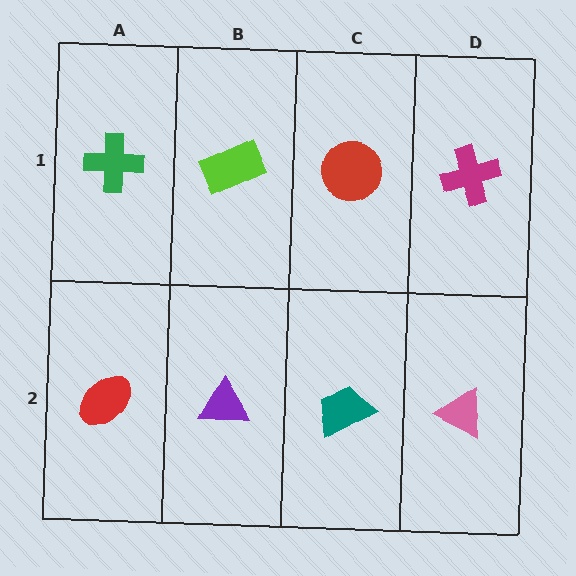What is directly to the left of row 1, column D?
A red circle.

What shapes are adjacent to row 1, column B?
A purple triangle (row 2, column B), a green cross (row 1, column A), a red circle (row 1, column C).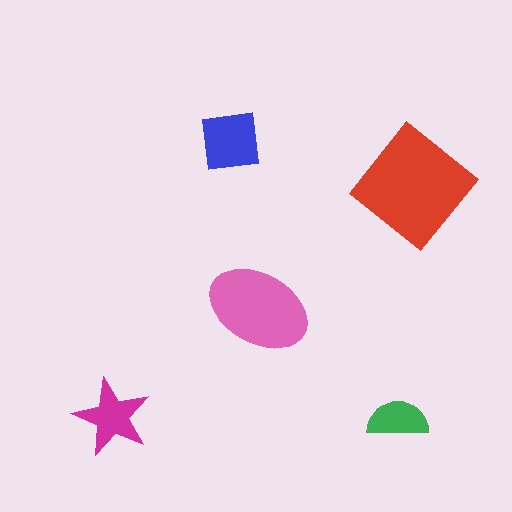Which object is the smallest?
The green semicircle.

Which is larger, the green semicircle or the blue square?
The blue square.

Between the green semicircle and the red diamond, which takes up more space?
The red diamond.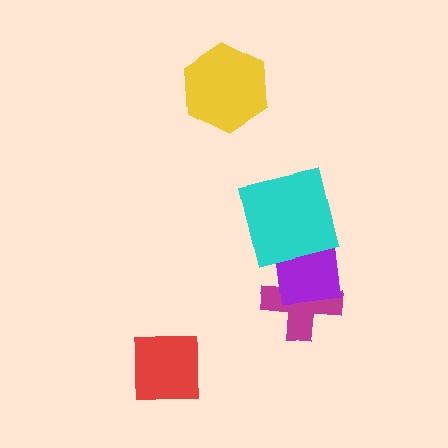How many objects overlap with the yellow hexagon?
0 objects overlap with the yellow hexagon.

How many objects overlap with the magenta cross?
1 object overlaps with the magenta cross.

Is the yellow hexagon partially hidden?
No, no other shape covers it.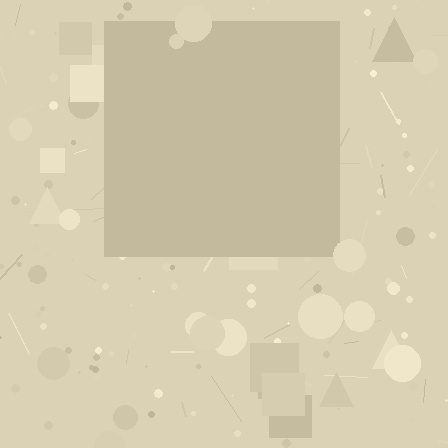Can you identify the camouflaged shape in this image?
The camouflaged shape is a square.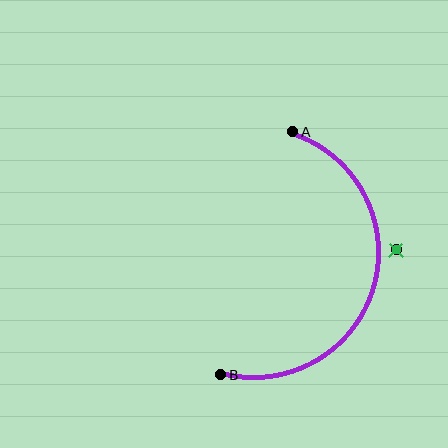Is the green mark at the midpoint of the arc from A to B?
No — the green mark does not lie on the arc at all. It sits slightly outside the curve.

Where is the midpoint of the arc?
The arc midpoint is the point on the curve farthest from the straight line joining A and B. It sits to the right of that line.